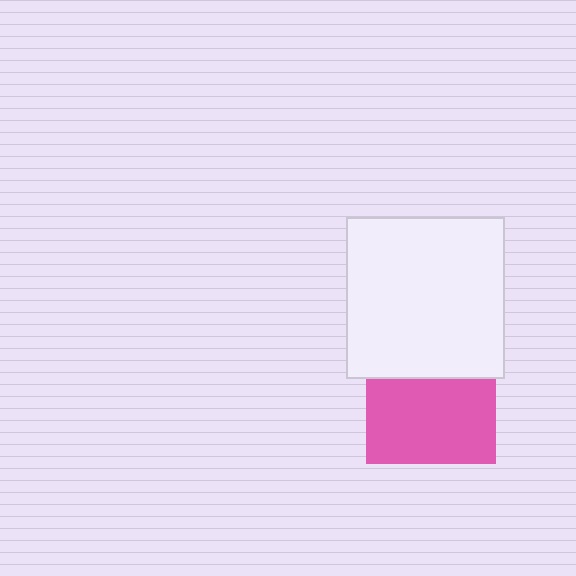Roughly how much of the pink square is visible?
About half of it is visible (roughly 65%).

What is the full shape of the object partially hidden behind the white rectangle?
The partially hidden object is a pink square.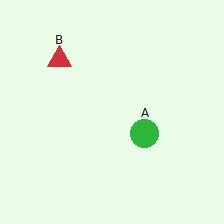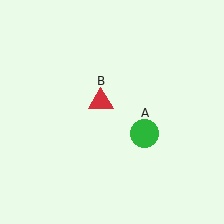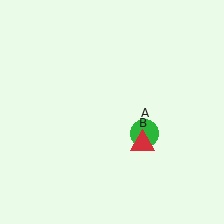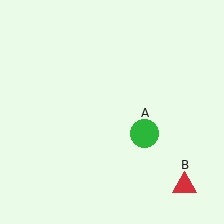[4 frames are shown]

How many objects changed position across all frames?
1 object changed position: red triangle (object B).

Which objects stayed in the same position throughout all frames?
Green circle (object A) remained stationary.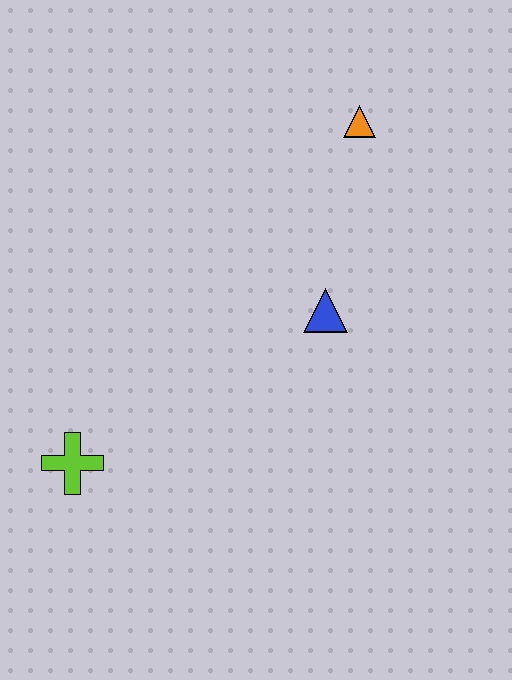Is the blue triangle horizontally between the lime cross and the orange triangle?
Yes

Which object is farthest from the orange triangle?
The lime cross is farthest from the orange triangle.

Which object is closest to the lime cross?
The blue triangle is closest to the lime cross.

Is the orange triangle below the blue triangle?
No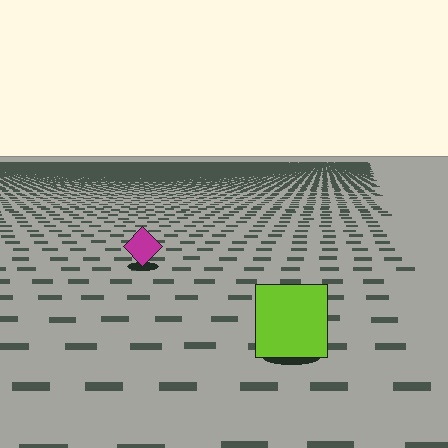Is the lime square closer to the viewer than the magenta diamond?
Yes. The lime square is closer — you can tell from the texture gradient: the ground texture is coarser near it.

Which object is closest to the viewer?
The lime square is closest. The texture marks near it are larger and more spread out.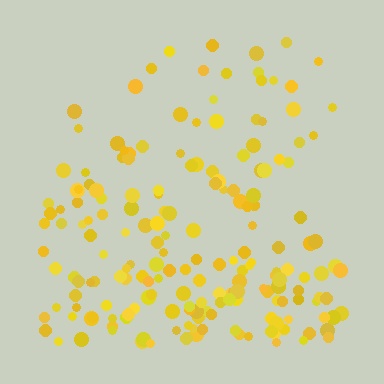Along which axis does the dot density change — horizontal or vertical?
Vertical.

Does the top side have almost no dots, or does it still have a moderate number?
Still a moderate number, just noticeably fewer than the bottom.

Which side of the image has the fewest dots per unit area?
The top.